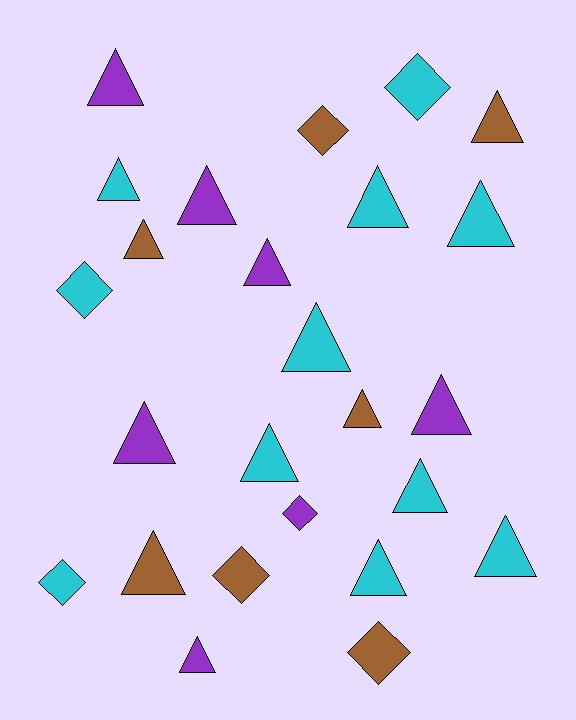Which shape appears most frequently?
Triangle, with 18 objects.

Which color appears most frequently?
Cyan, with 11 objects.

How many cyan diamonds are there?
There are 3 cyan diamonds.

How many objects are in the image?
There are 25 objects.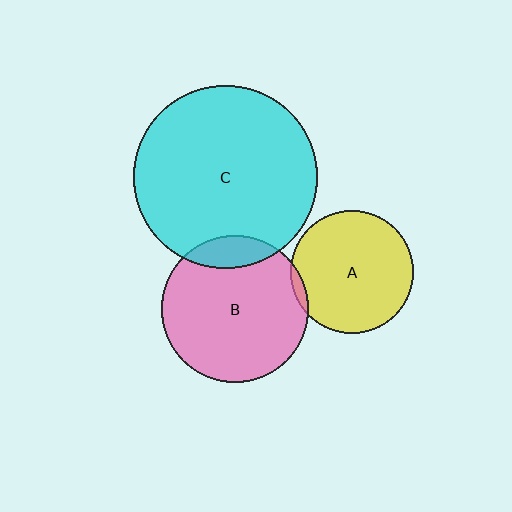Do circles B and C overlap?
Yes.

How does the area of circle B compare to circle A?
Approximately 1.4 times.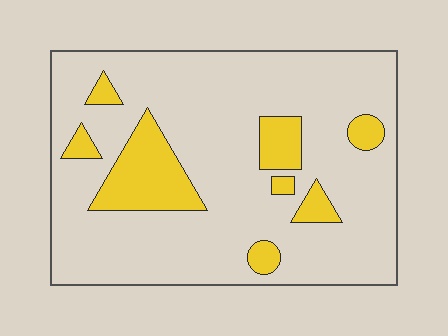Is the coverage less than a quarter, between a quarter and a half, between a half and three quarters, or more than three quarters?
Less than a quarter.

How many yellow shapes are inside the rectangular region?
8.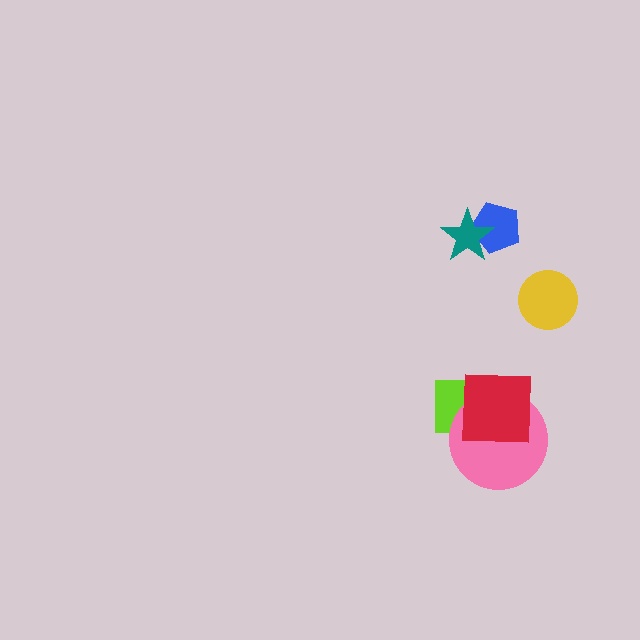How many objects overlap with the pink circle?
2 objects overlap with the pink circle.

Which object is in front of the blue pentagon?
The teal star is in front of the blue pentagon.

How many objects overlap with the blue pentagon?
1 object overlaps with the blue pentagon.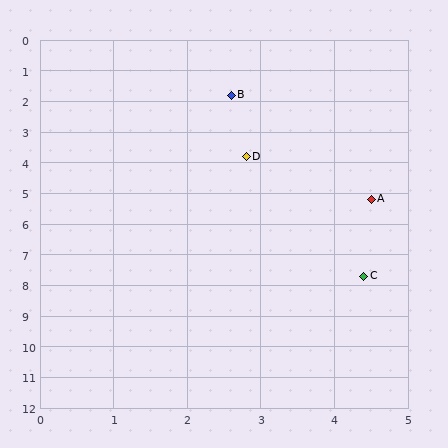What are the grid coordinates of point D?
Point D is at approximately (2.8, 3.8).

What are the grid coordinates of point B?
Point B is at approximately (2.6, 1.8).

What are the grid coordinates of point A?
Point A is at approximately (4.5, 5.2).